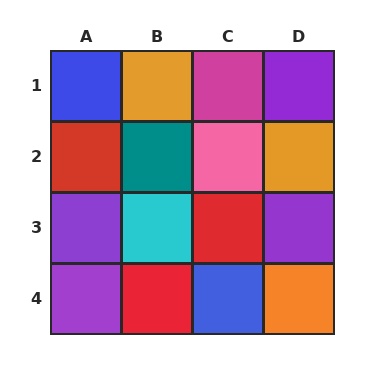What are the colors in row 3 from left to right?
Purple, cyan, red, purple.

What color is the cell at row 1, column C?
Magenta.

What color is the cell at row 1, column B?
Orange.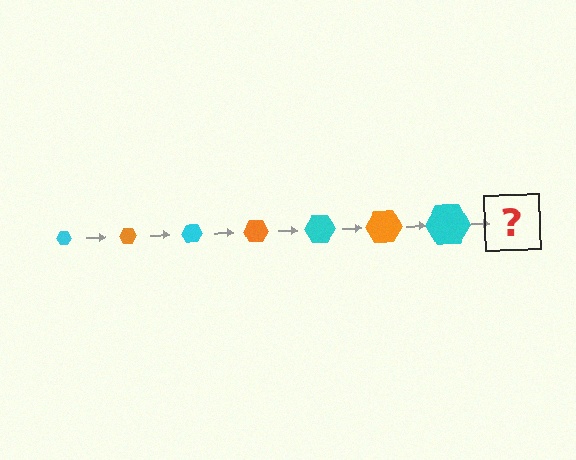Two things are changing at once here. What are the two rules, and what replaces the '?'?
The two rules are that the hexagon grows larger each step and the color cycles through cyan and orange. The '?' should be an orange hexagon, larger than the previous one.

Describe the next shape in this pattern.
It should be an orange hexagon, larger than the previous one.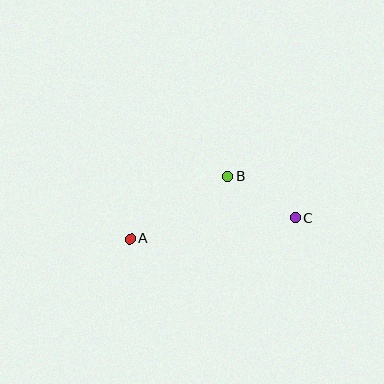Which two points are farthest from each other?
Points A and C are farthest from each other.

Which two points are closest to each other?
Points B and C are closest to each other.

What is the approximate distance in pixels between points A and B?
The distance between A and B is approximately 116 pixels.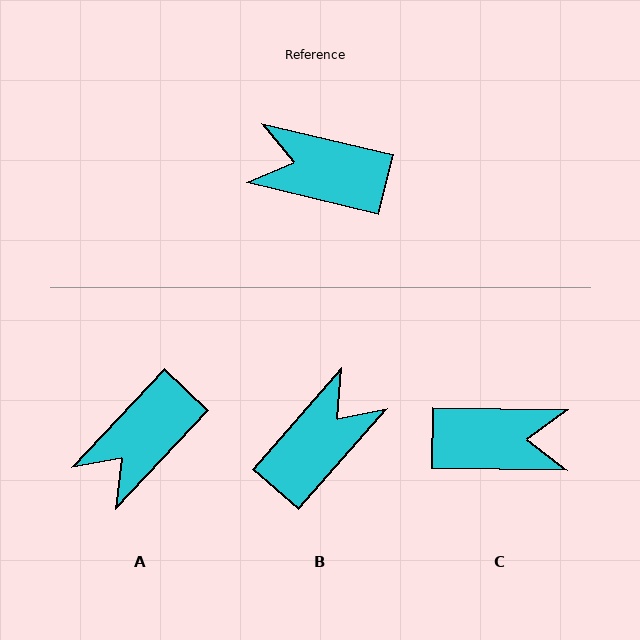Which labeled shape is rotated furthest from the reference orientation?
C, about 167 degrees away.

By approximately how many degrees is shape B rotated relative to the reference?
Approximately 118 degrees clockwise.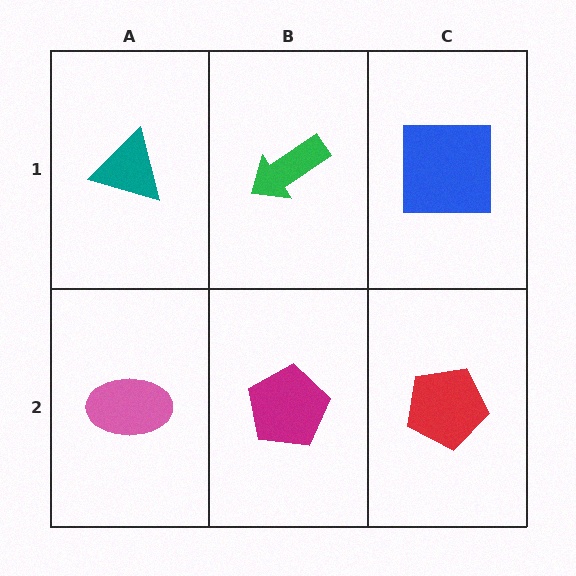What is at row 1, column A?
A teal triangle.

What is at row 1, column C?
A blue square.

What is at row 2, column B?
A magenta pentagon.